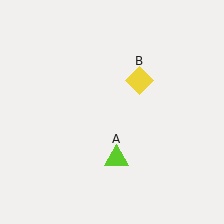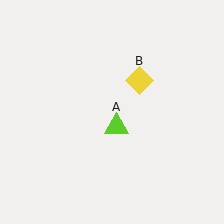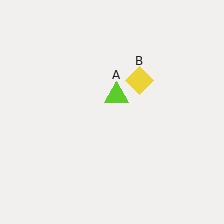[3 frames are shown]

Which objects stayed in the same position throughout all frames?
Yellow diamond (object B) remained stationary.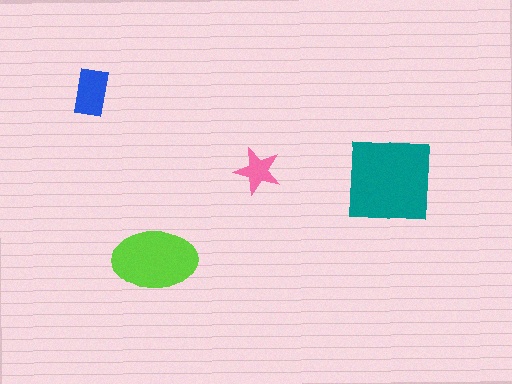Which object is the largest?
The teal square.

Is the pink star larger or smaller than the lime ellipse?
Smaller.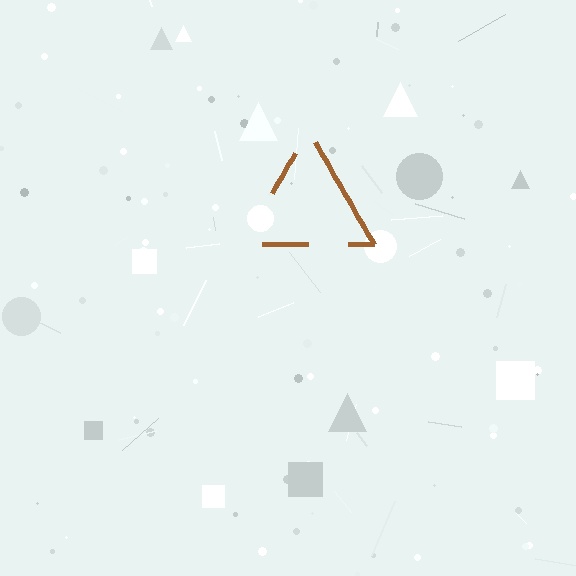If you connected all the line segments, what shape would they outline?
They would outline a triangle.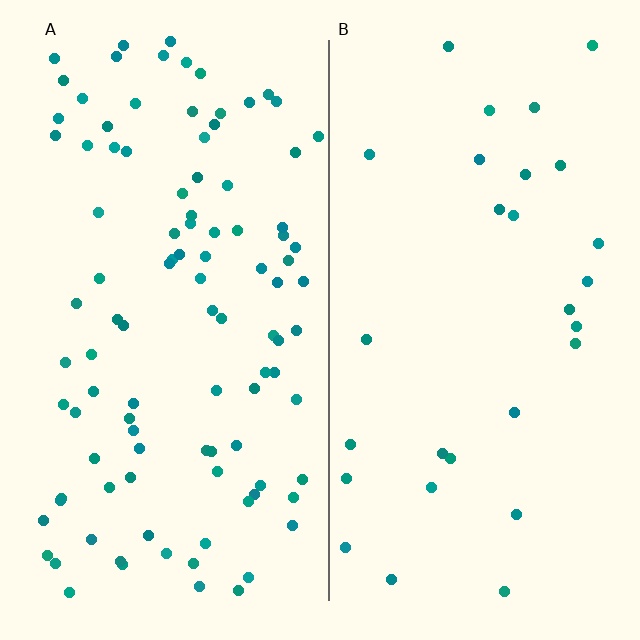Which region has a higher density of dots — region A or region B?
A (the left).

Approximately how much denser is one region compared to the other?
Approximately 3.5× — region A over region B.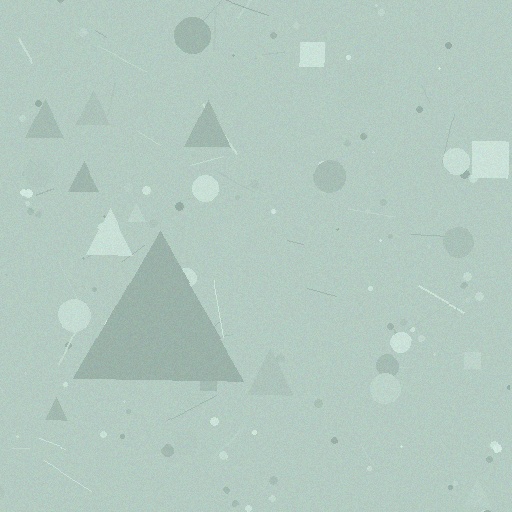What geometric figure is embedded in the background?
A triangle is embedded in the background.